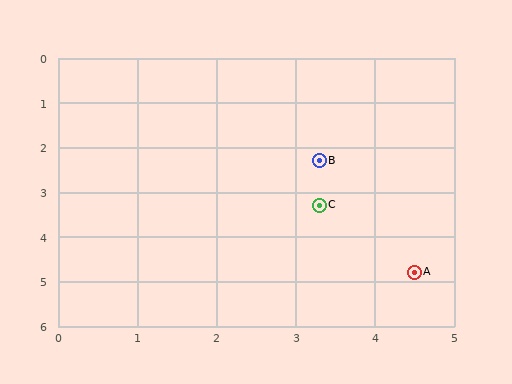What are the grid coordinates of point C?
Point C is at approximately (3.3, 3.3).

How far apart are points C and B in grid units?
Points C and B are about 1.0 grid units apart.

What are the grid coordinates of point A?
Point A is at approximately (4.5, 4.8).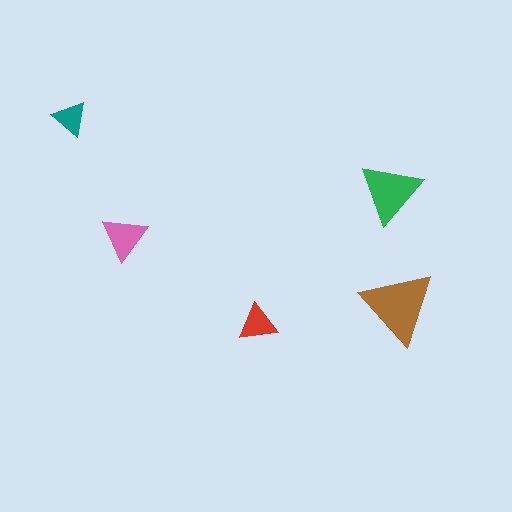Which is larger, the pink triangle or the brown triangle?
The brown one.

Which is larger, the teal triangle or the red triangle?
The red one.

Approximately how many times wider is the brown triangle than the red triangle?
About 2 times wider.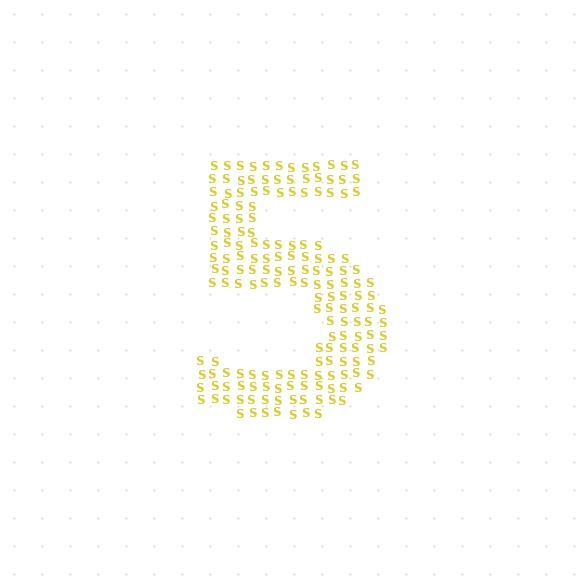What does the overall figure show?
The overall figure shows the digit 5.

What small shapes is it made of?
It is made of small letter S's.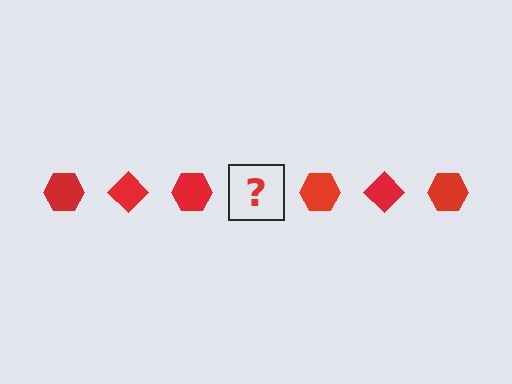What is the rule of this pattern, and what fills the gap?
The rule is that the pattern cycles through hexagon, diamond shapes in red. The gap should be filled with a red diamond.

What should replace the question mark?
The question mark should be replaced with a red diamond.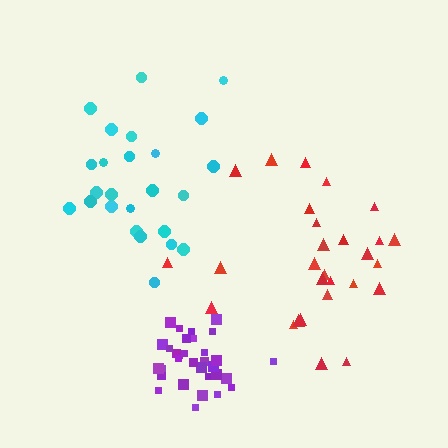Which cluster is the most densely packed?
Purple.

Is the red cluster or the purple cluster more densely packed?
Purple.